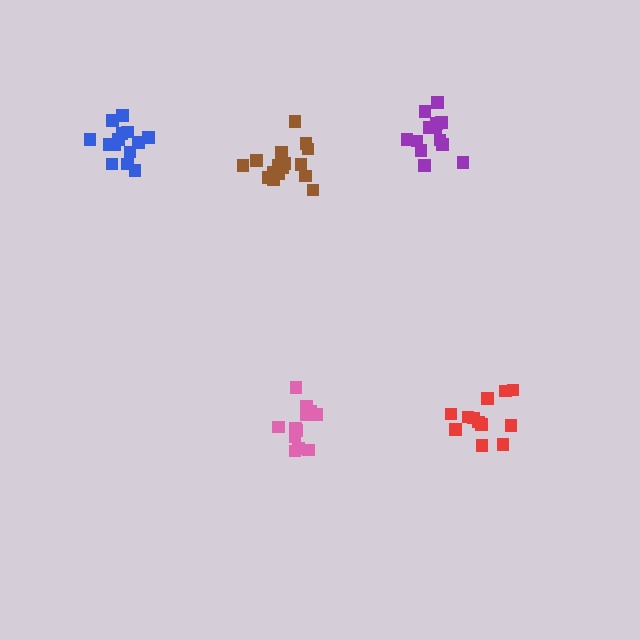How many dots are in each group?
Group 1: 12 dots, Group 2: 14 dots, Group 3: 12 dots, Group 4: 13 dots, Group 5: 16 dots (67 total).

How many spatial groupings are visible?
There are 5 spatial groupings.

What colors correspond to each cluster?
The clusters are colored: red, blue, pink, purple, brown.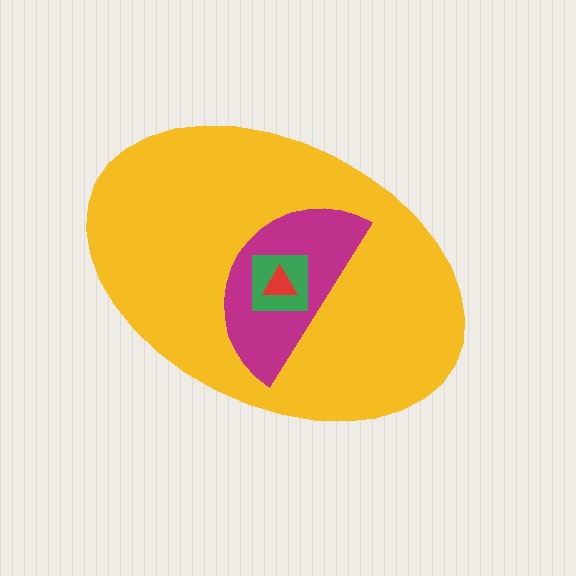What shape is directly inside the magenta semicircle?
The green square.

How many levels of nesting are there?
4.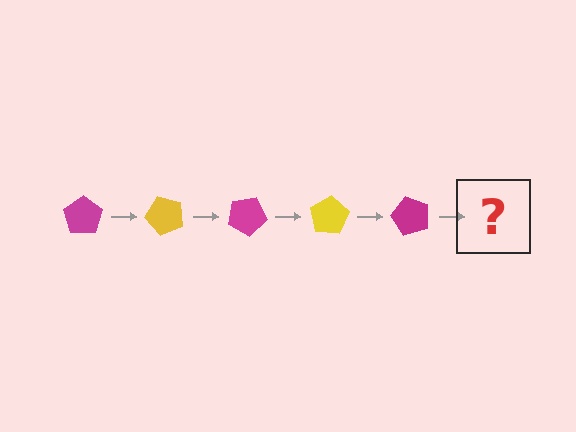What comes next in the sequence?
The next element should be a yellow pentagon, rotated 250 degrees from the start.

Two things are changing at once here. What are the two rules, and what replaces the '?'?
The two rules are that it rotates 50 degrees each step and the color cycles through magenta and yellow. The '?' should be a yellow pentagon, rotated 250 degrees from the start.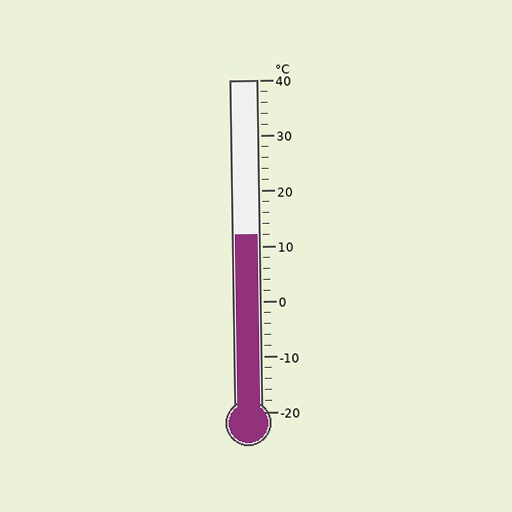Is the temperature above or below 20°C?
The temperature is below 20°C.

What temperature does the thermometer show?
The thermometer shows approximately 12°C.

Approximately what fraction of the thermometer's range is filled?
The thermometer is filled to approximately 55% of its range.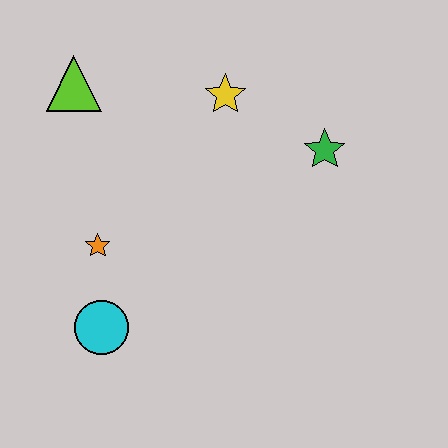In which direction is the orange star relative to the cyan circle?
The orange star is above the cyan circle.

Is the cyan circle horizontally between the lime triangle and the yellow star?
Yes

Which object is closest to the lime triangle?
The yellow star is closest to the lime triangle.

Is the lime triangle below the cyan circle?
No